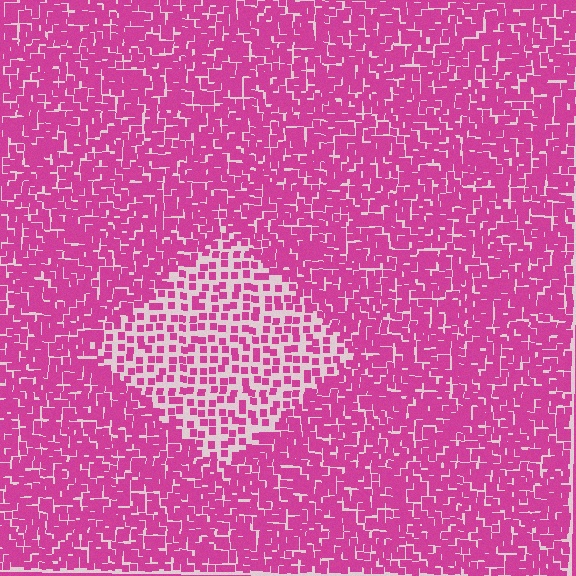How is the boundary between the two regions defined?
The boundary is defined by a change in element density (approximately 2.2x ratio). All elements are the same color, size, and shape.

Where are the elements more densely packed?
The elements are more densely packed outside the diamond boundary.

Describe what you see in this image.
The image contains small magenta elements arranged at two different densities. A diamond-shaped region is visible where the elements are less densely packed than the surrounding area.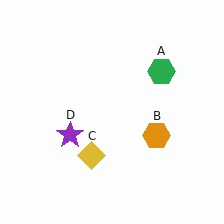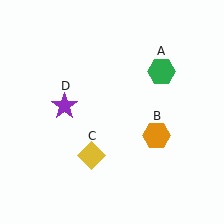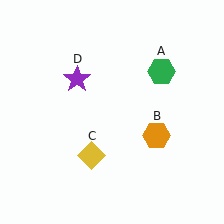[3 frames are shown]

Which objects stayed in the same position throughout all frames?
Green hexagon (object A) and orange hexagon (object B) and yellow diamond (object C) remained stationary.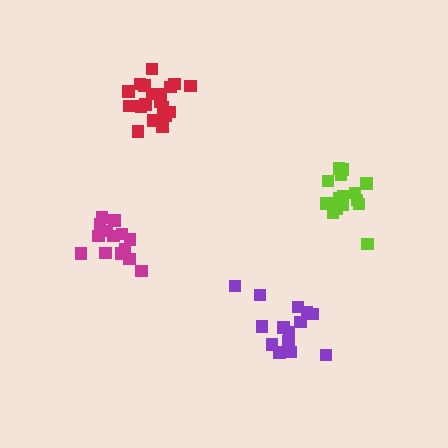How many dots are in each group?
Group 1: 15 dots, Group 2: 14 dots, Group 3: 14 dots, Group 4: 19 dots (62 total).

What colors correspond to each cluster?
The clusters are colored: lime, purple, magenta, red.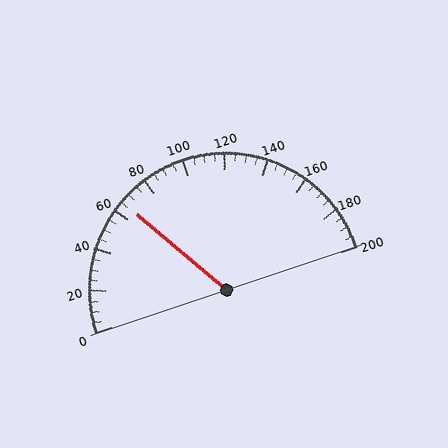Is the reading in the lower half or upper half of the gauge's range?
The reading is in the lower half of the range (0 to 200).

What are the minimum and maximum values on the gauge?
The gauge ranges from 0 to 200.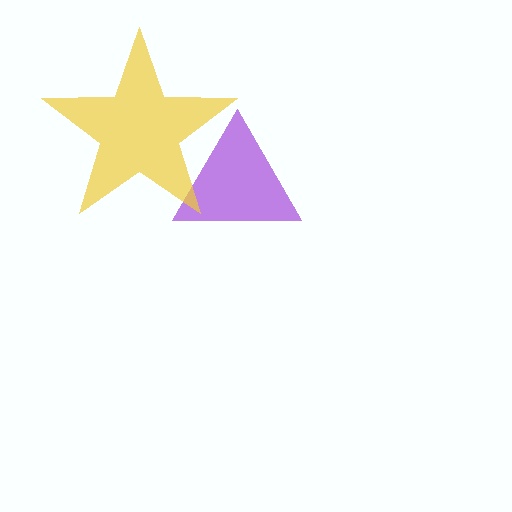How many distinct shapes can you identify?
There are 2 distinct shapes: a purple triangle, a yellow star.